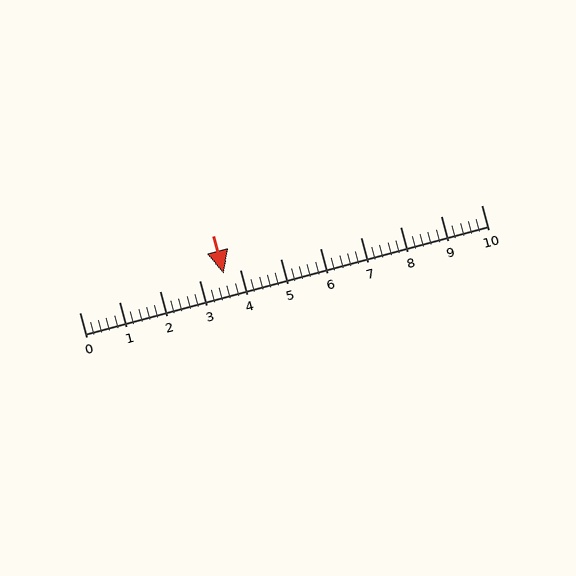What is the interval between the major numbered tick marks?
The major tick marks are spaced 1 units apart.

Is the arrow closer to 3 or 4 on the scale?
The arrow is closer to 4.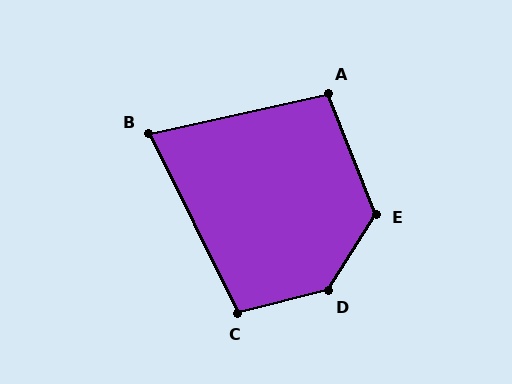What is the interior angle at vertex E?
Approximately 126 degrees (obtuse).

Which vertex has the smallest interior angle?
B, at approximately 76 degrees.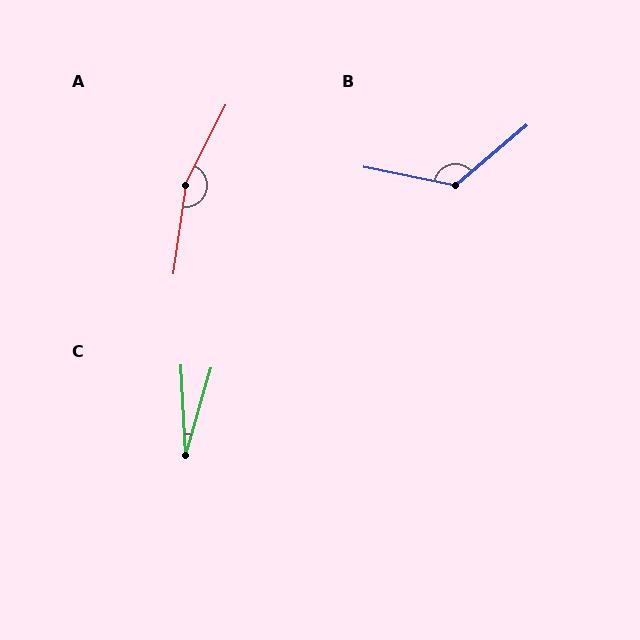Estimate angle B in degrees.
Approximately 129 degrees.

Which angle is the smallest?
C, at approximately 19 degrees.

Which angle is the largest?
A, at approximately 161 degrees.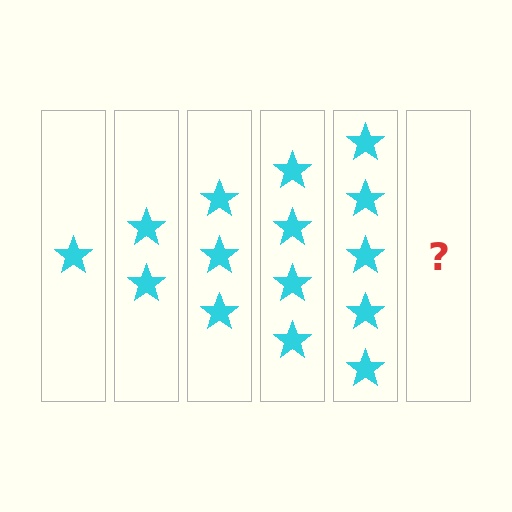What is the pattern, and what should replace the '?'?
The pattern is that each step adds one more star. The '?' should be 6 stars.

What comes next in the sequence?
The next element should be 6 stars.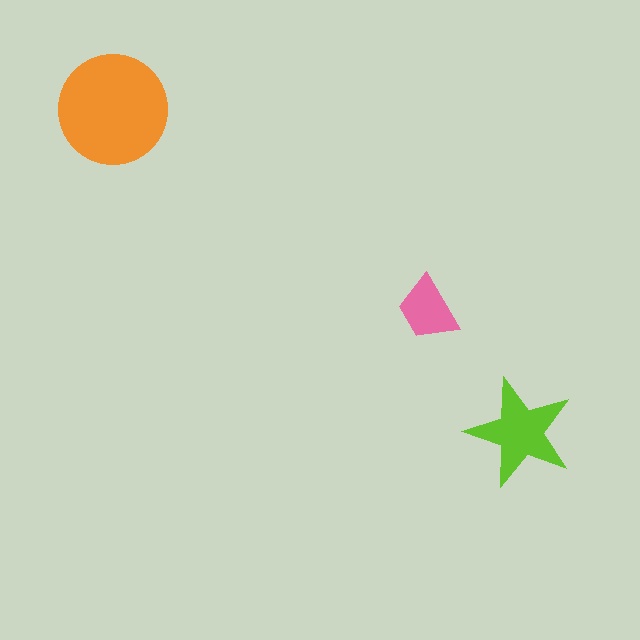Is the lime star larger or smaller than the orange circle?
Smaller.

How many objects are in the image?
There are 3 objects in the image.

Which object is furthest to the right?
The lime star is rightmost.